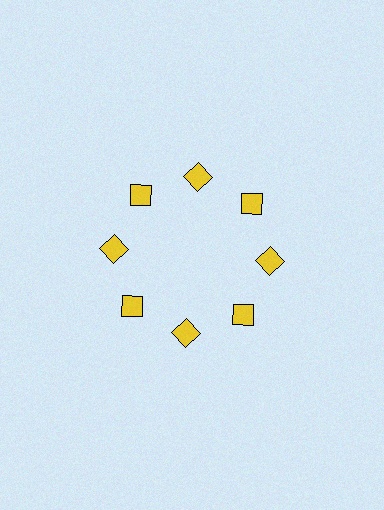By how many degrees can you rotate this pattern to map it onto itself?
The pattern maps onto itself every 45 degrees of rotation.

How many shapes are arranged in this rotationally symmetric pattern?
There are 8 shapes, arranged in 8 groups of 1.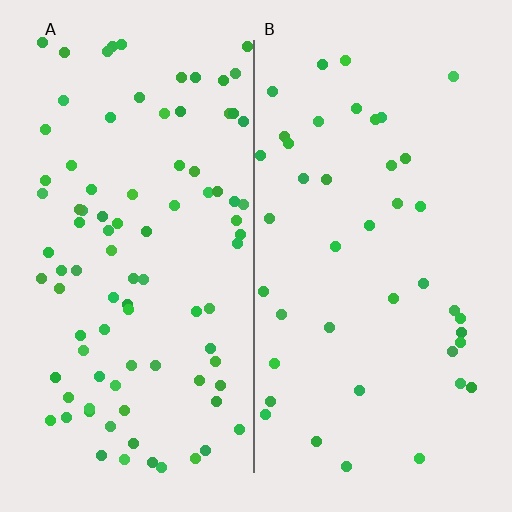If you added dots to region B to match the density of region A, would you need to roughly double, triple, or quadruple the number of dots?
Approximately double.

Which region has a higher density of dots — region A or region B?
A (the left).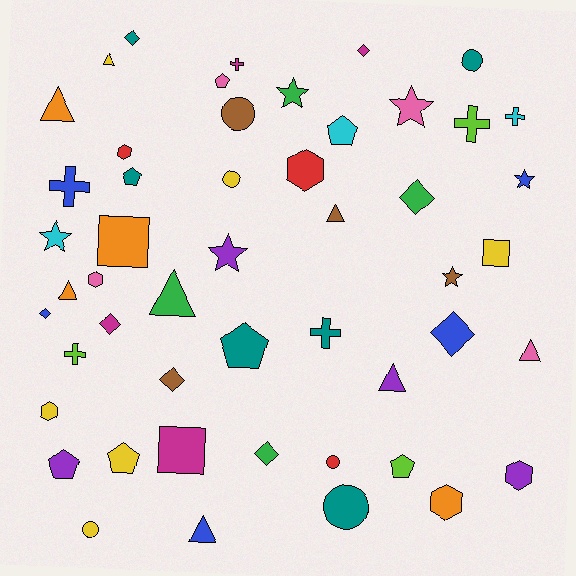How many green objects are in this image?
There are 4 green objects.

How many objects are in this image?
There are 50 objects.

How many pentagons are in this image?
There are 7 pentagons.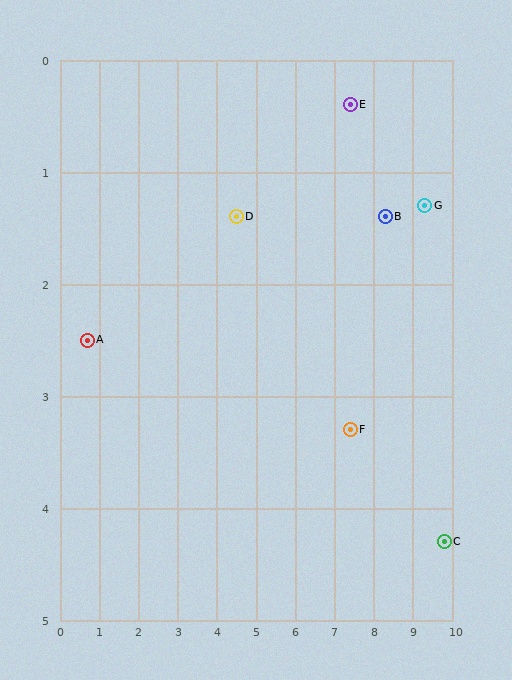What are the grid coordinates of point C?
Point C is at approximately (9.8, 4.3).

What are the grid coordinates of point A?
Point A is at approximately (0.7, 2.5).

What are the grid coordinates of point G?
Point G is at approximately (9.3, 1.3).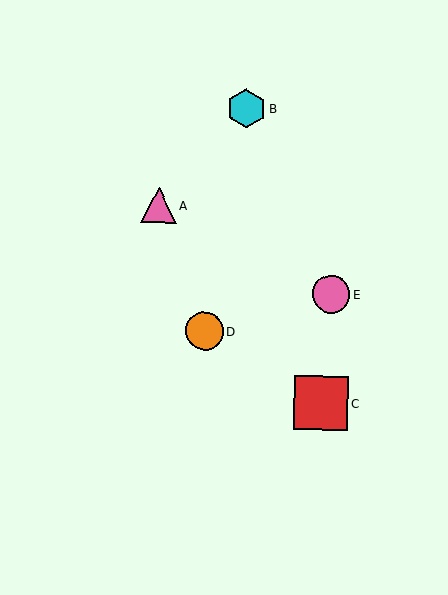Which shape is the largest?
The red square (labeled C) is the largest.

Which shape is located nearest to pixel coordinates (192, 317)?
The orange circle (labeled D) at (205, 331) is nearest to that location.